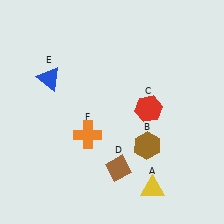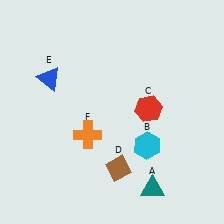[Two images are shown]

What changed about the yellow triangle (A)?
In Image 1, A is yellow. In Image 2, it changed to teal.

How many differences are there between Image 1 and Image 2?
There are 2 differences between the two images.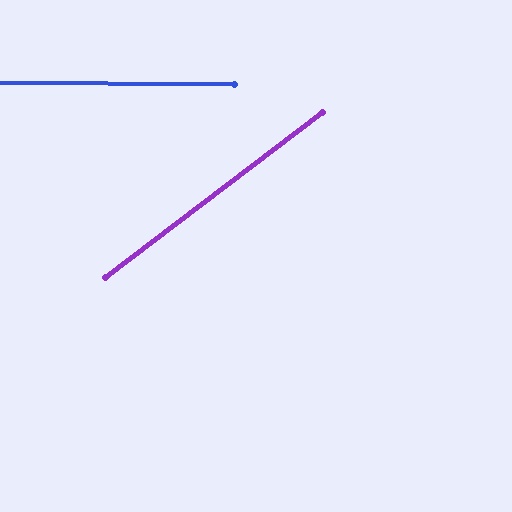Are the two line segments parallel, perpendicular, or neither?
Neither parallel nor perpendicular — they differ by about 38°.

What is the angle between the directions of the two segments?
Approximately 38 degrees.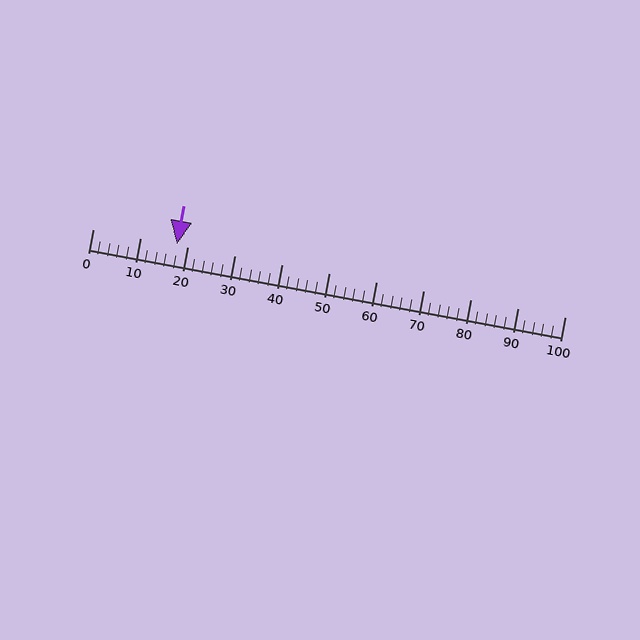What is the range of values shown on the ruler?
The ruler shows values from 0 to 100.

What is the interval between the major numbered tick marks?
The major tick marks are spaced 10 units apart.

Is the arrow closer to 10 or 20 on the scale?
The arrow is closer to 20.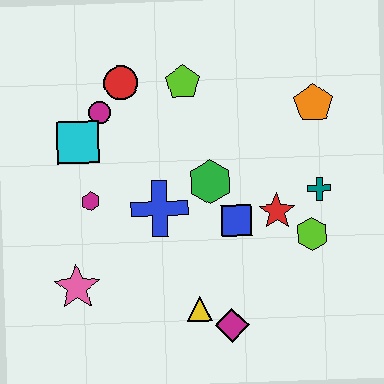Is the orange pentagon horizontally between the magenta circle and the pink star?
No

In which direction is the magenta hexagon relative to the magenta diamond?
The magenta hexagon is to the left of the magenta diamond.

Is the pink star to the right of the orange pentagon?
No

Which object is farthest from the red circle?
The magenta diamond is farthest from the red circle.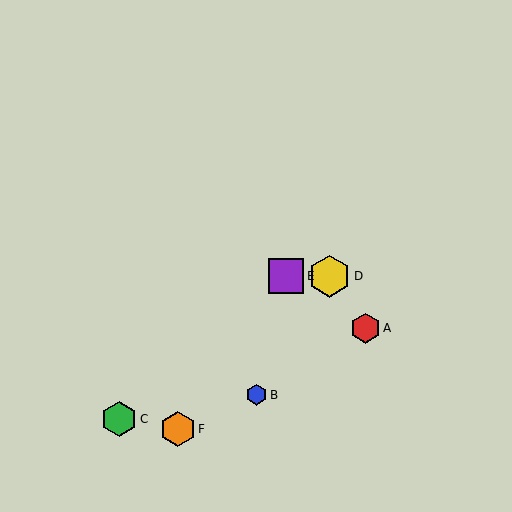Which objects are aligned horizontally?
Objects D, E are aligned horizontally.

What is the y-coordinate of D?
Object D is at y≈276.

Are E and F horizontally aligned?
No, E is at y≈276 and F is at y≈429.